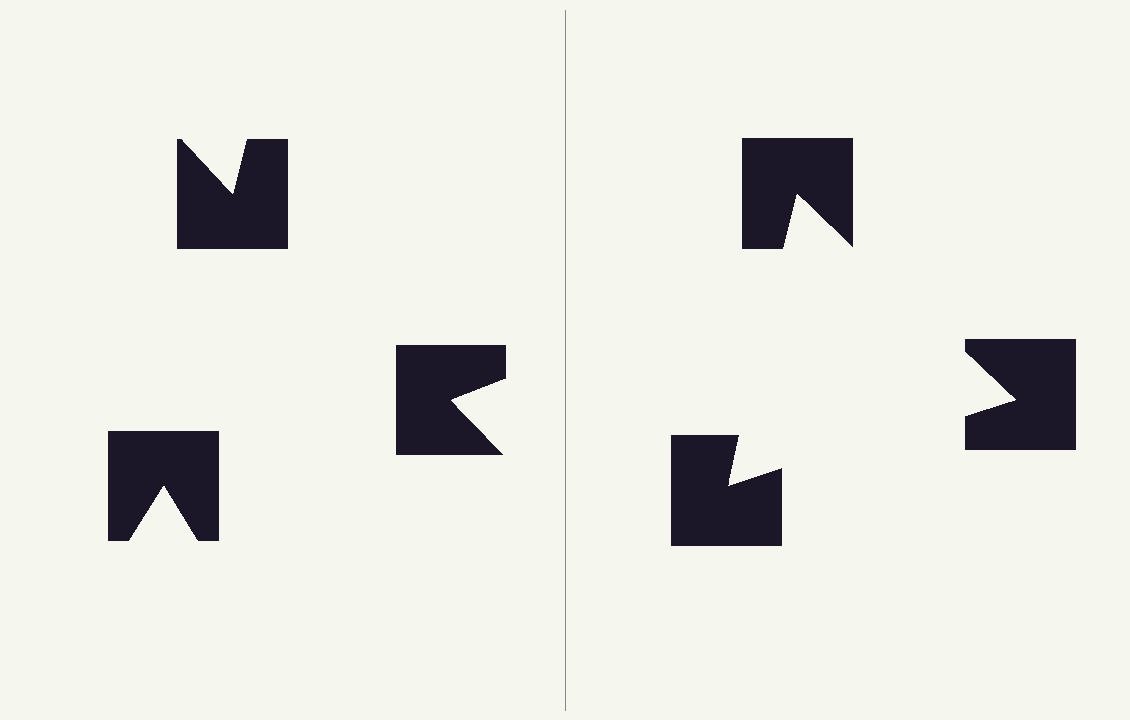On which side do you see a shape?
An illusory triangle appears on the right side. On the left side the wedge cuts are rotated, so no coherent shape forms.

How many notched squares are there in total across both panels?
6 — 3 on each side.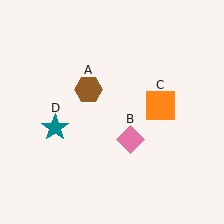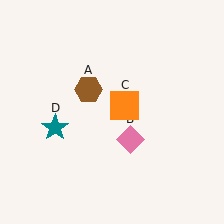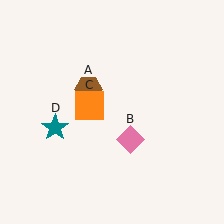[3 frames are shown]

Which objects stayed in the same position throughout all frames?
Brown hexagon (object A) and pink diamond (object B) and teal star (object D) remained stationary.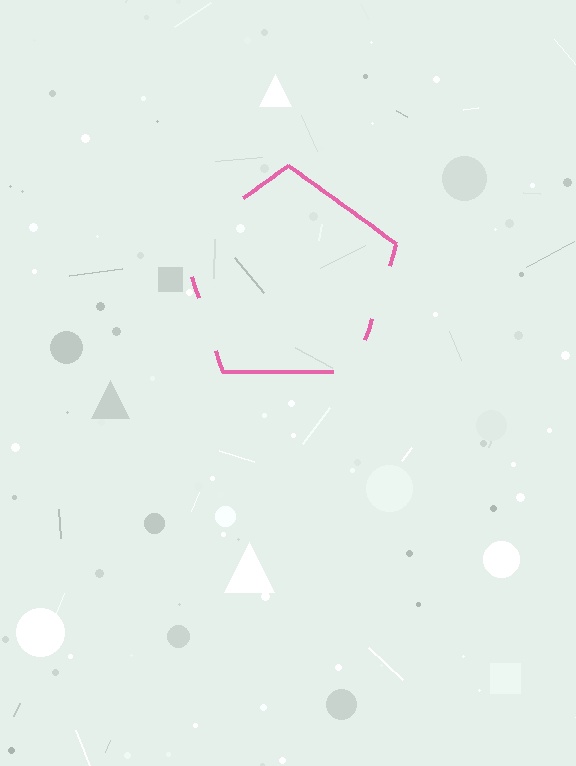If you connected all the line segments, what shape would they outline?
They would outline a pentagon.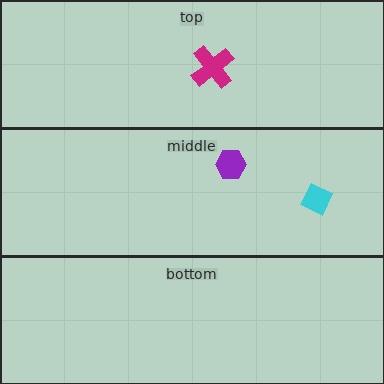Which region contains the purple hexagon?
The middle region.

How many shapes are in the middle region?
2.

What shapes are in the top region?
The magenta cross.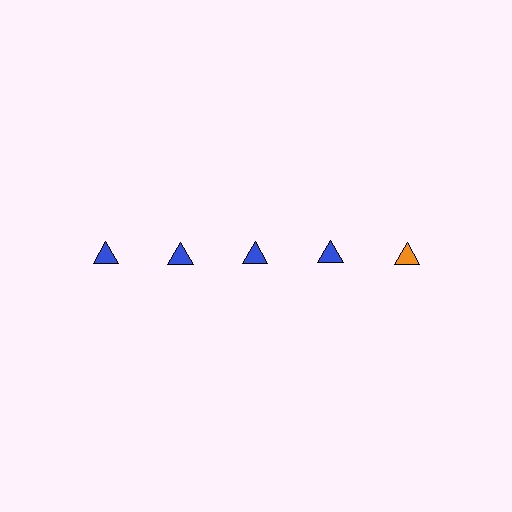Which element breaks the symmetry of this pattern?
The orange triangle in the top row, rightmost column breaks the symmetry. All other shapes are blue triangles.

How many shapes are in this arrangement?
There are 5 shapes arranged in a grid pattern.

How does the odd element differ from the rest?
It has a different color: orange instead of blue.